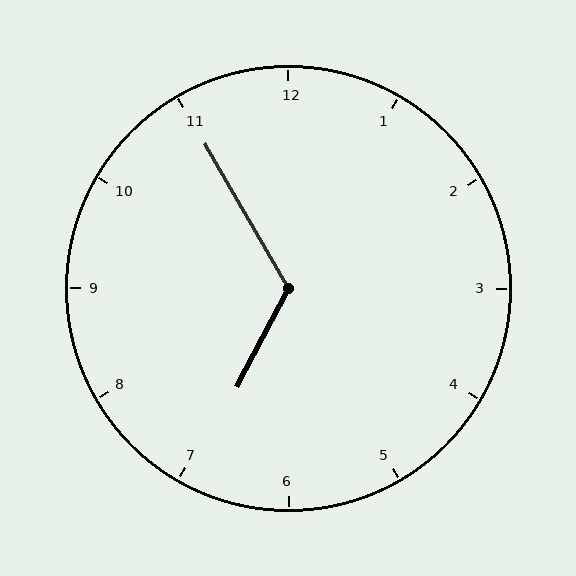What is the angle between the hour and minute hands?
Approximately 122 degrees.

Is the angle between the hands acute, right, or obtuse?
It is obtuse.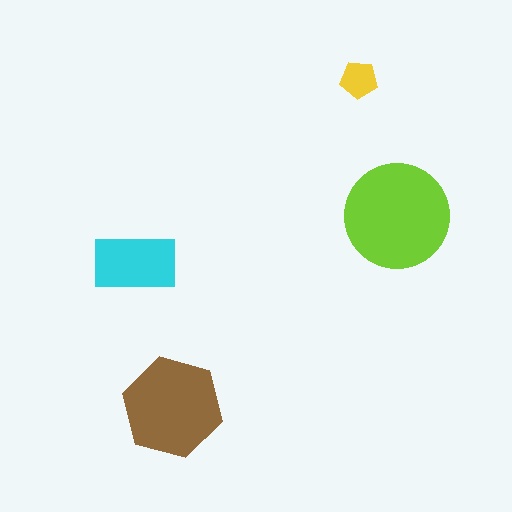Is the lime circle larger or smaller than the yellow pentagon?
Larger.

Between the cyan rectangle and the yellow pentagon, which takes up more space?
The cyan rectangle.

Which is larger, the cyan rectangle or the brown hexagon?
The brown hexagon.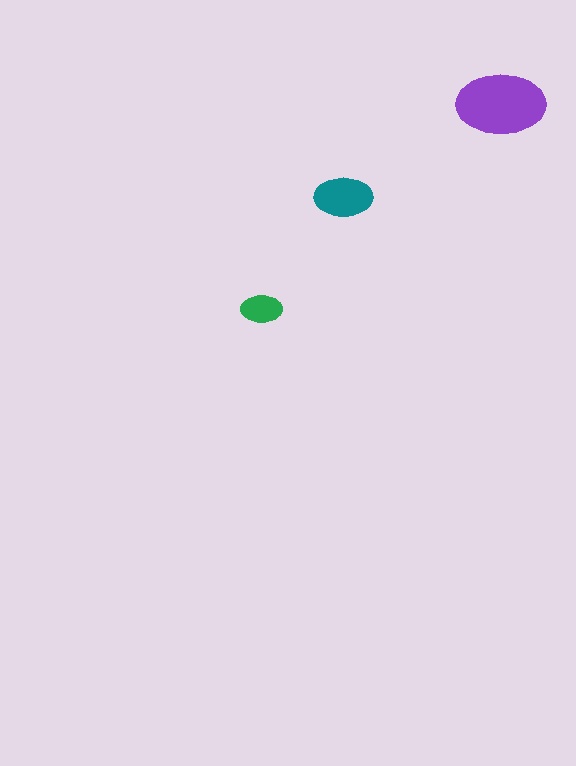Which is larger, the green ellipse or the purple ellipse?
The purple one.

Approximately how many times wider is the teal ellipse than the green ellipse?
About 1.5 times wider.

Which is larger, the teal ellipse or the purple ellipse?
The purple one.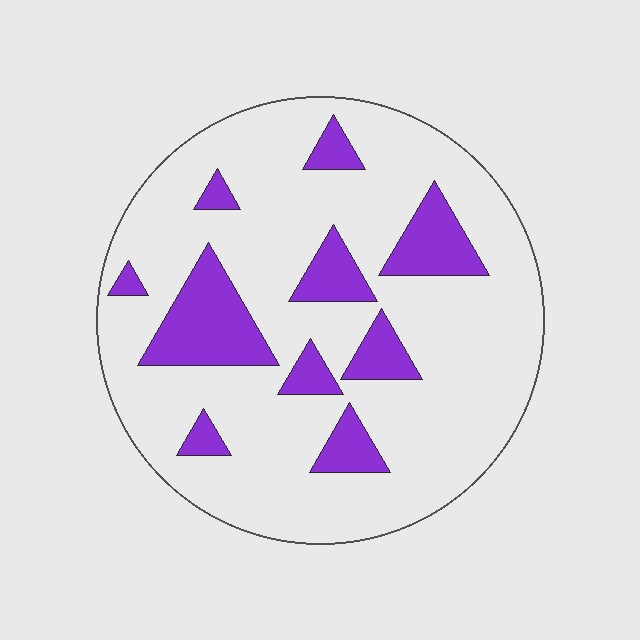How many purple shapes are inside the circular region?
10.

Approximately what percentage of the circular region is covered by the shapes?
Approximately 20%.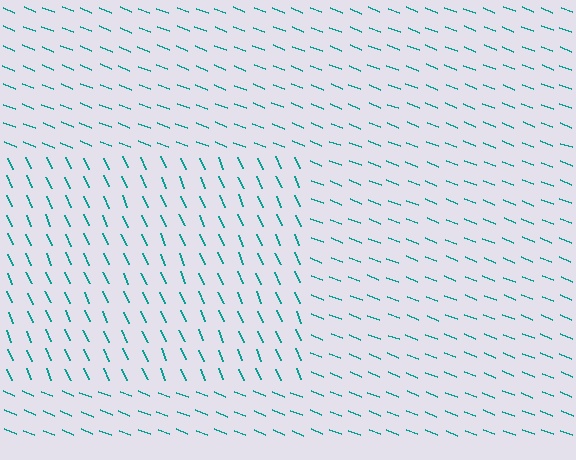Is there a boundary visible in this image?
Yes, there is a texture boundary formed by a change in line orientation.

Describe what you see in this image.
The image is filled with small teal line segments. A rectangle region in the image has lines oriented differently from the surrounding lines, creating a visible texture boundary.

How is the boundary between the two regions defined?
The boundary is defined purely by a change in line orientation (approximately 45 degrees difference). All lines are the same color and thickness.